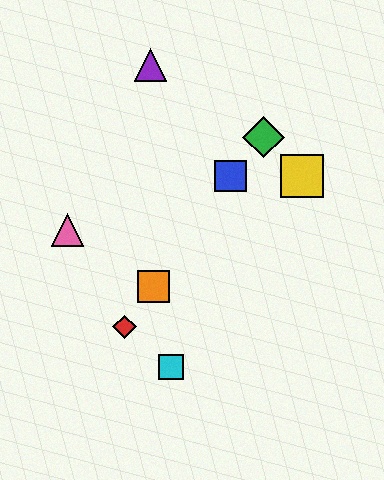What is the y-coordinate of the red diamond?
The red diamond is at y≈327.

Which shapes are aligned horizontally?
The blue square, the yellow square are aligned horizontally.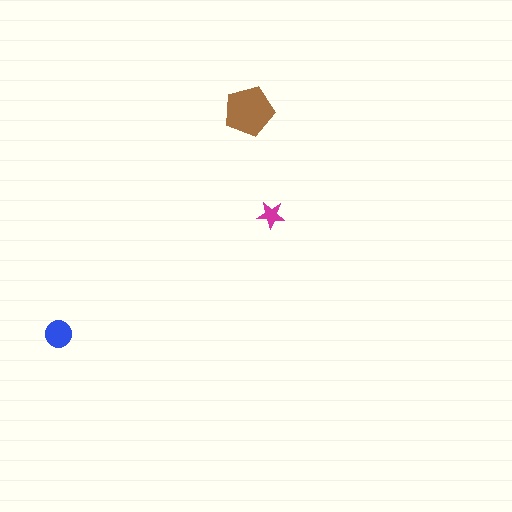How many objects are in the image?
There are 3 objects in the image.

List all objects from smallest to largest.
The magenta star, the blue circle, the brown pentagon.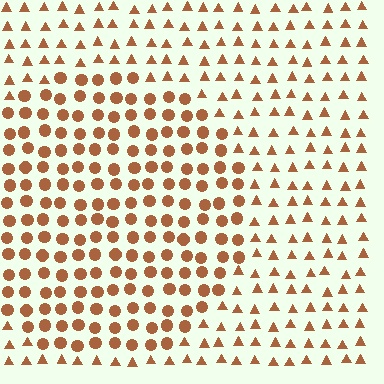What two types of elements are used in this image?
The image uses circles inside the circle region and triangles outside it.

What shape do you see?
I see a circle.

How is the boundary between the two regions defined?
The boundary is defined by a change in element shape: circles inside vs. triangles outside. All elements share the same color and spacing.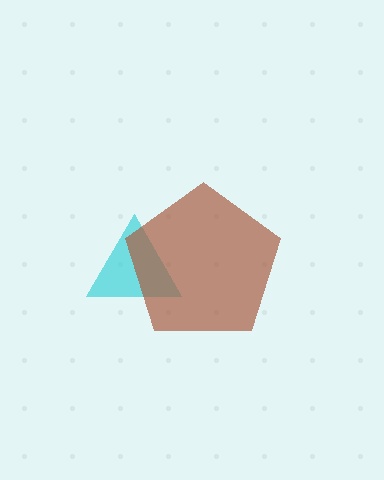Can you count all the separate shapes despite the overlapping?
Yes, there are 2 separate shapes.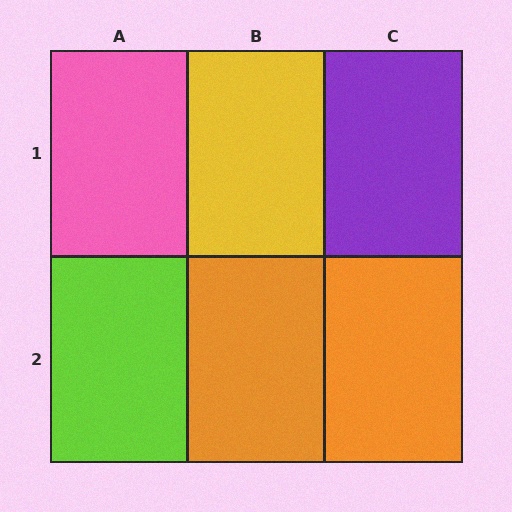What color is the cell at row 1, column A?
Pink.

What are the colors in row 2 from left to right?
Lime, orange, orange.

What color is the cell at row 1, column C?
Purple.